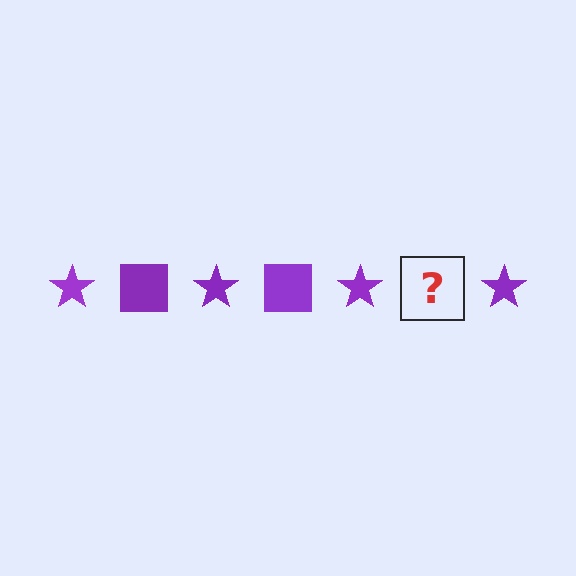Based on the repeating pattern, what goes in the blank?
The blank should be a purple square.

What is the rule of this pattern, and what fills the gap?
The rule is that the pattern cycles through star, square shapes in purple. The gap should be filled with a purple square.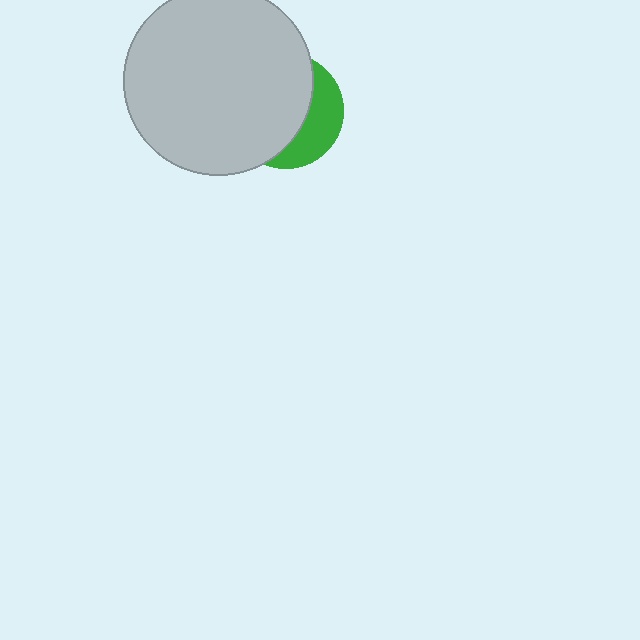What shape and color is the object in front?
The object in front is a light gray circle.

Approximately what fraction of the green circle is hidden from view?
Roughly 67% of the green circle is hidden behind the light gray circle.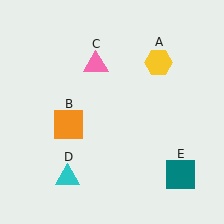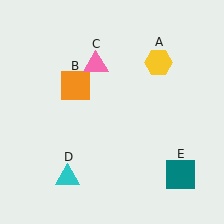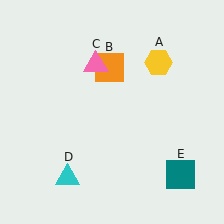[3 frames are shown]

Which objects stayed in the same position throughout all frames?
Yellow hexagon (object A) and pink triangle (object C) and cyan triangle (object D) and teal square (object E) remained stationary.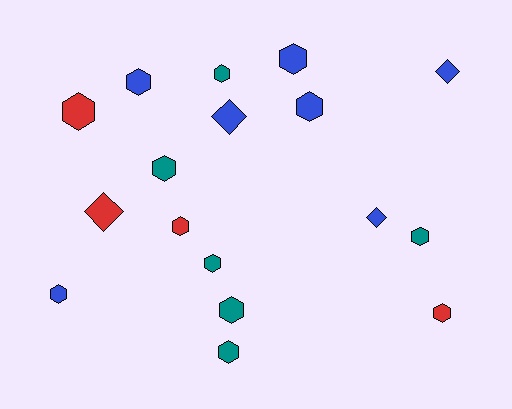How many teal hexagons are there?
There are 6 teal hexagons.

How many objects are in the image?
There are 17 objects.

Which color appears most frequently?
Blue, with 7 objects.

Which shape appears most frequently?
Hexagon, with 13 objects.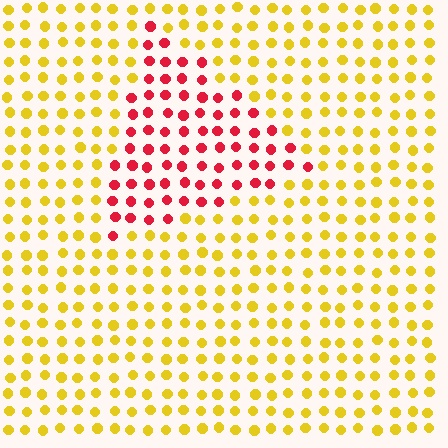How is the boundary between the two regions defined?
The boundary is defined purely by a slight shift in hue (about 63 degrees). Spacing, size, and orientation are identical on both sides.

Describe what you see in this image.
The image is filled with small yellow elements in a uniform arrangement. A triangle-shaped region is visible where the elements are tinted to a slightly different hue, forming a subtle color boundary.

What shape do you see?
I see a triangle.